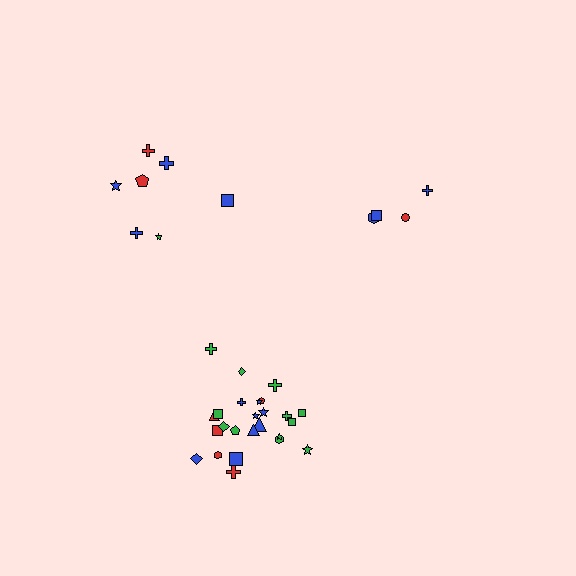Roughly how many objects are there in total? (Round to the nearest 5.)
Roughly 35 objects in total.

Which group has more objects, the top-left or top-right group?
The top-left group.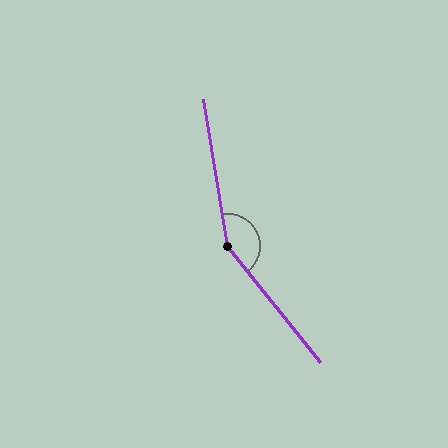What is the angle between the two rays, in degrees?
Approximately 151 degrees.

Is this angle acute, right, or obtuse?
It is obtuse.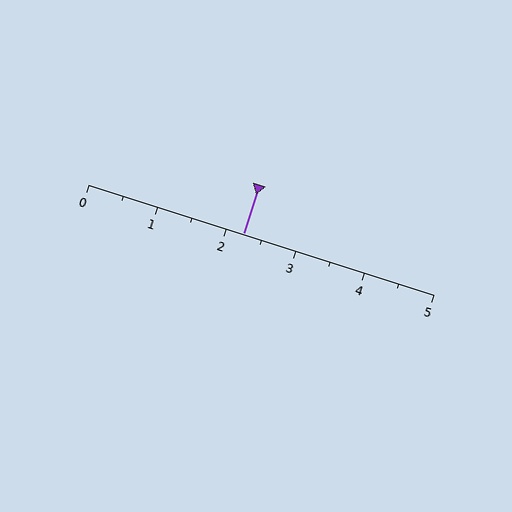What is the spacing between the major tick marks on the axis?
The major ticks are spaced 1 apart.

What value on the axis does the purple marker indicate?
The marker indicates approximately 2.2.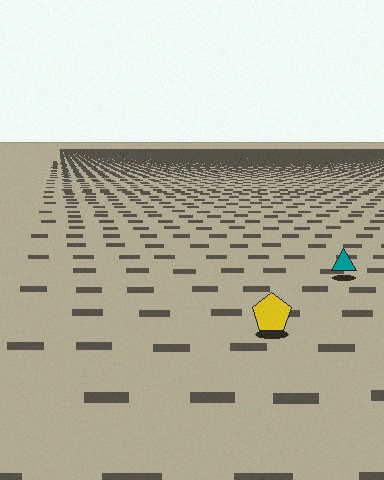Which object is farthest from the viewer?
The teal triangle is farthest from the viewer. It appears smaller and the ground texture around it is denser.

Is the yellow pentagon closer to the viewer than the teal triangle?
Yes. The yellow pentagon is closer — you can tell from the texture gradient: the ground texture is coarser near it.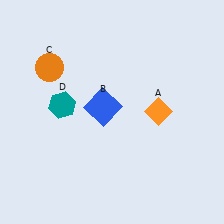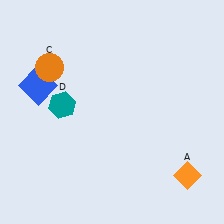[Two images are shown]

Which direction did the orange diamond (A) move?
The orange diamond (A) moved down.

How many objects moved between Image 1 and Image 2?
2 objects moved between the two images.